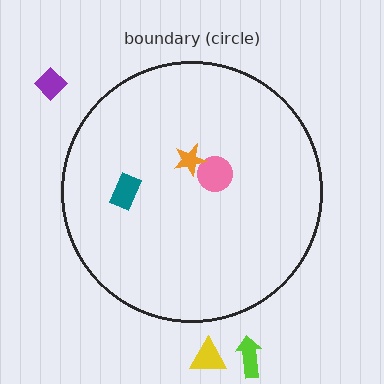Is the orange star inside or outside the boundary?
Inside.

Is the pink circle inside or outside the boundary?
Inside.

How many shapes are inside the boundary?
3 inside, 3 outside.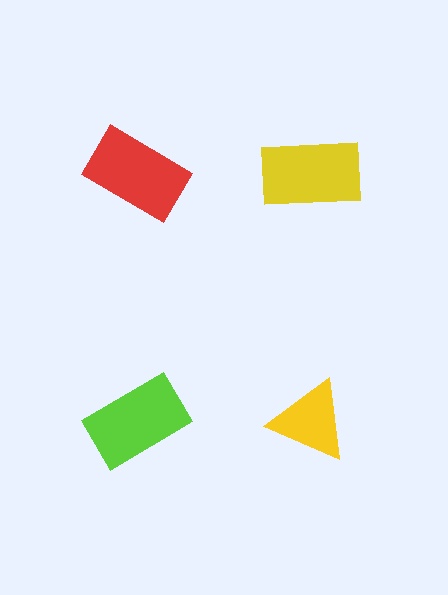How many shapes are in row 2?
2 shapes.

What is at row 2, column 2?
A yellow triangle.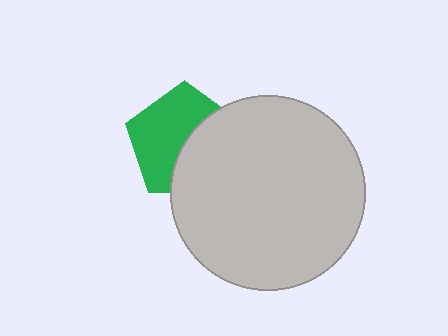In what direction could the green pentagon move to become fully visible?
The green pentagon could move left. That would shift it out from behind the light gray circle entirely.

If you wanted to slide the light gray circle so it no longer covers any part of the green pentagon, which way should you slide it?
Slide it right — that is the most direct way to separate the two shapes.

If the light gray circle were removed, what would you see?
You would see the complete green pentagon.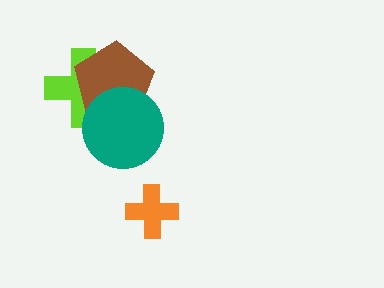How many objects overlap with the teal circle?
2 objects overlap with the teal circle.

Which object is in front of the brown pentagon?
The teal circle is in front of the brown pentagon.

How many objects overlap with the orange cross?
0 objects overlap with the orange cross.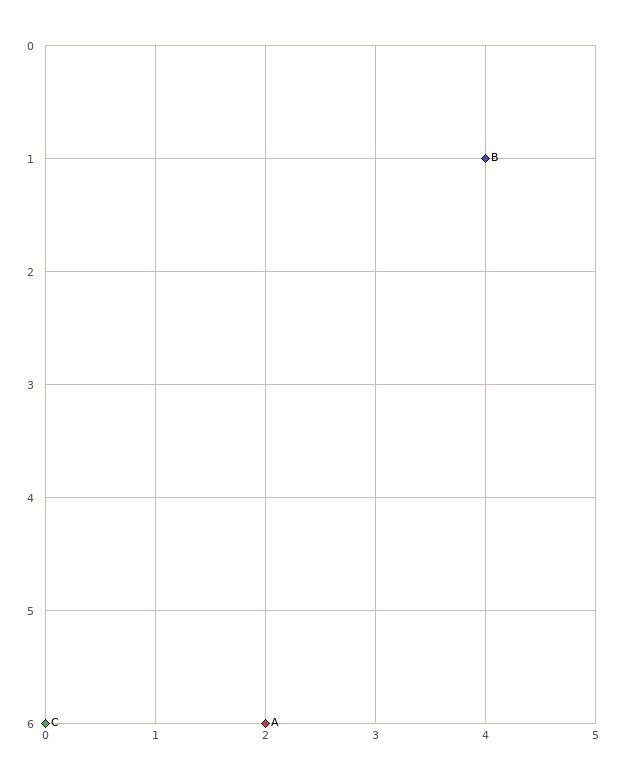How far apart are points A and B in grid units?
Points A and B are 2 columns and 5 rows apart (about 5.4 grid units diagonally).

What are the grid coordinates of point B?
Point B is at grid coordinates (4, 1).